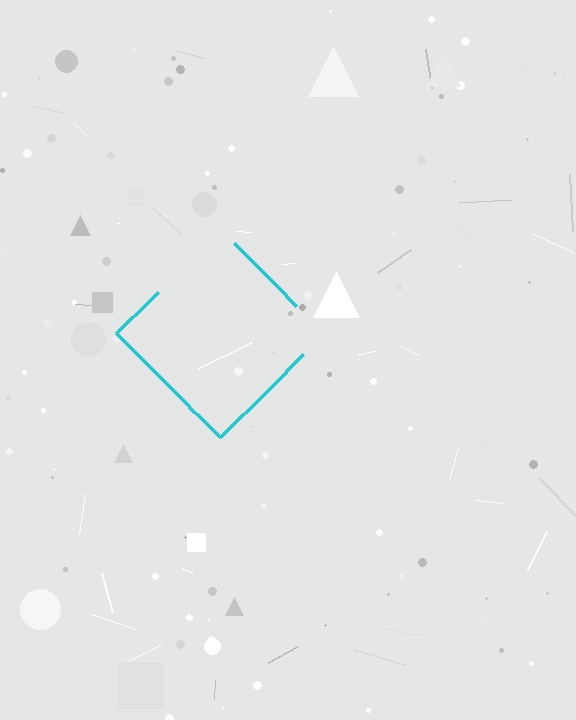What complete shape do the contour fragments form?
The contour fragments form a diamond.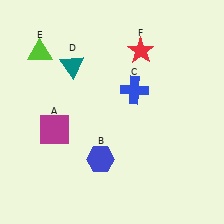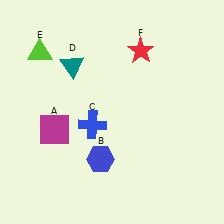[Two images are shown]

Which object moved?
The blue cross (C) moved left.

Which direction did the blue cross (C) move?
The blue cross (C) moved left.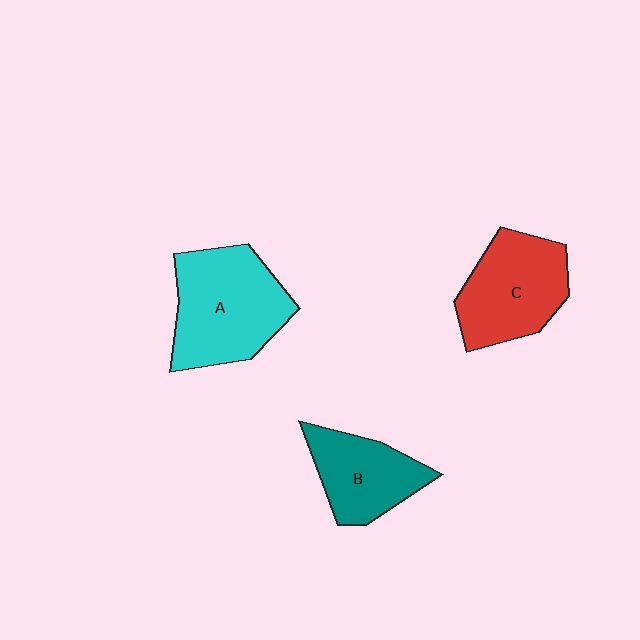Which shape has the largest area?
Shape A (cyan).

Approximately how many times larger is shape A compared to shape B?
Approximately 1.5 times.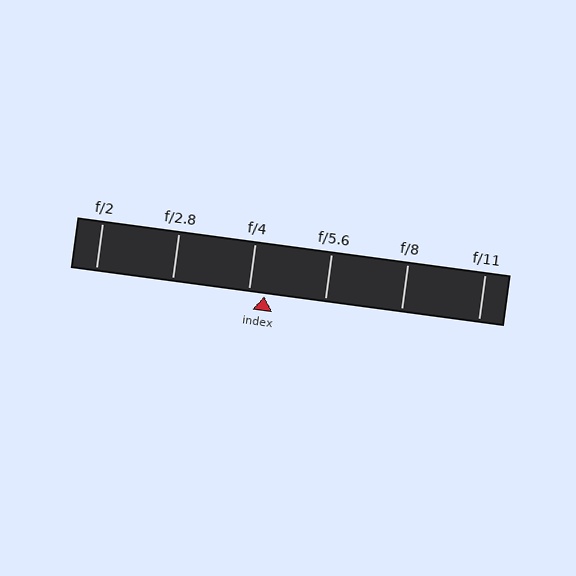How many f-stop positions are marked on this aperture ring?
There are 6 f-stop positions marked.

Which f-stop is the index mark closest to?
The index mark is closest to f/4.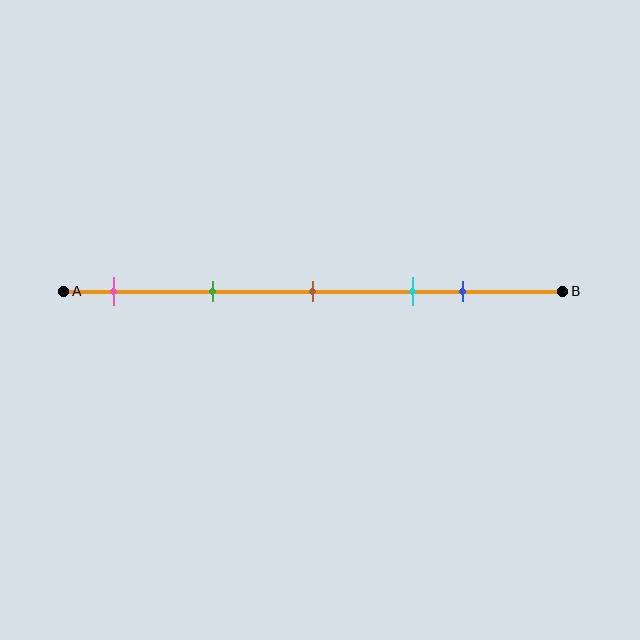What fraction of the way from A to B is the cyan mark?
The cyan mark is approximately 70% (0.7) of the way from A to B.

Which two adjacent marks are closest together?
The cyan and blue marks are the closest adjacent pair.